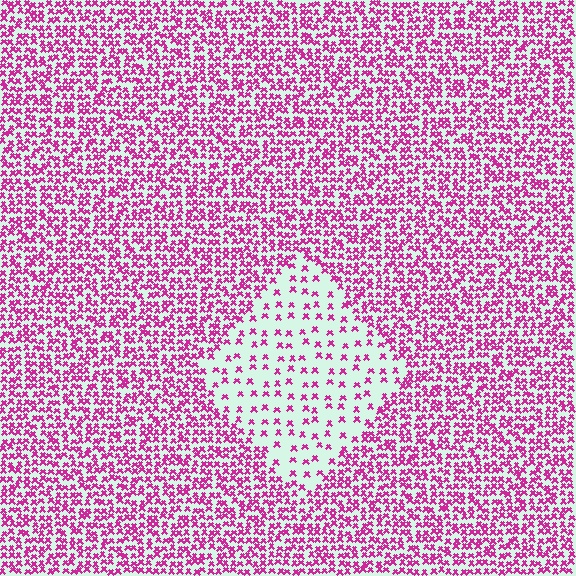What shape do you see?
I see a diamond.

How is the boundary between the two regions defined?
The boundary is defined by a change in element density (approximately 2.9x ratio). All elements are the same color, size, and shape.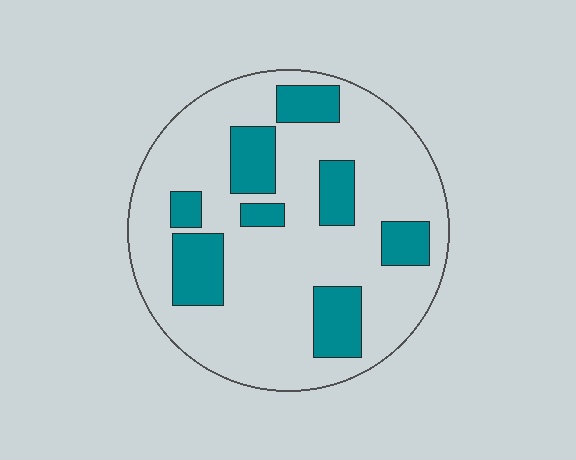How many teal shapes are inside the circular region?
8.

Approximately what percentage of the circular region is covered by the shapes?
Approximately 25%.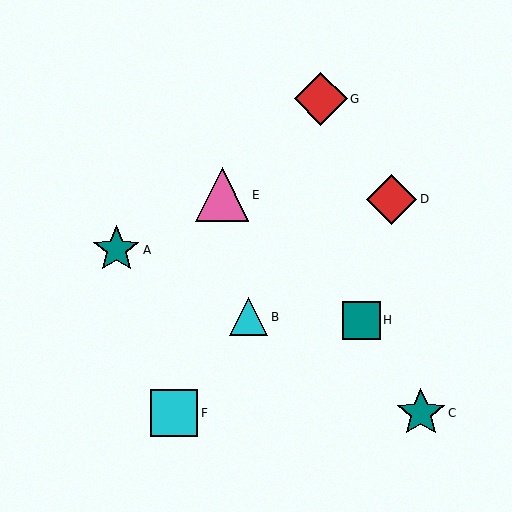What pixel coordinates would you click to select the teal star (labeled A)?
Click at (116, 250) to select the teal star A.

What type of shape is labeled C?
Shape C is a teal star.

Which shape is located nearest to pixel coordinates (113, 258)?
The teal star (labeled A) at (116, 250) is nearest to that location.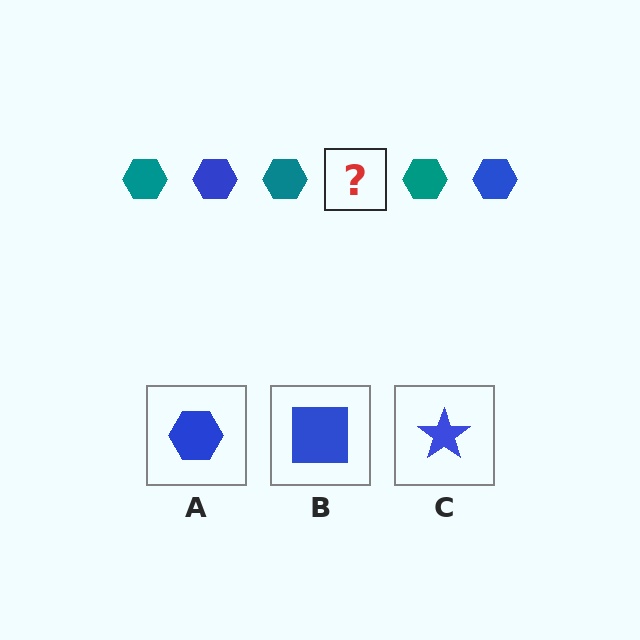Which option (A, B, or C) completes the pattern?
A.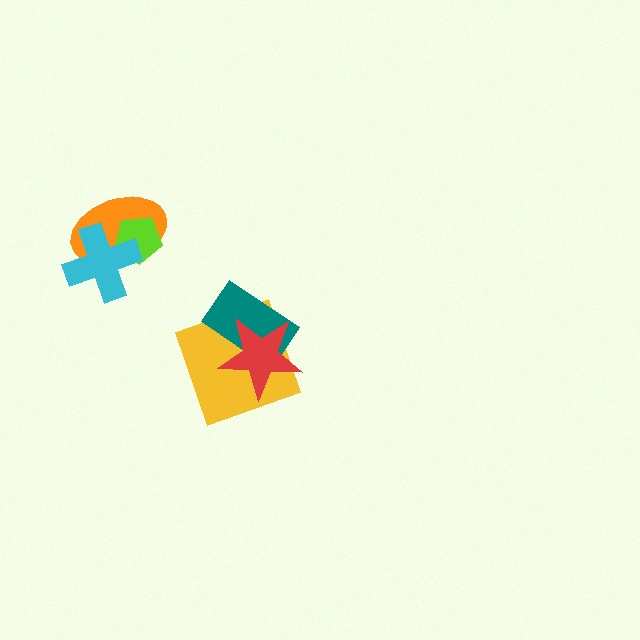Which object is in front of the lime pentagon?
The cyan cross is in front of the lime pentagon.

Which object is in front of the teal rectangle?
The red star is in front of the teal rectangle.